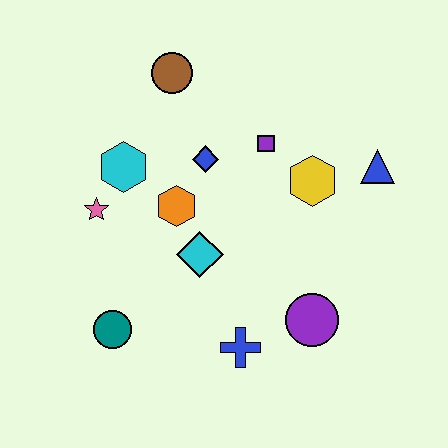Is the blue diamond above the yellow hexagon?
Yes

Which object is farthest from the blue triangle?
The teal circle is farthest from the blue triangle.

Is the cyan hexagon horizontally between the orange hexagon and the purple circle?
No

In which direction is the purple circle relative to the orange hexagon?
The purple circle is to the right of the orange hexagon.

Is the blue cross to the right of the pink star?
Yes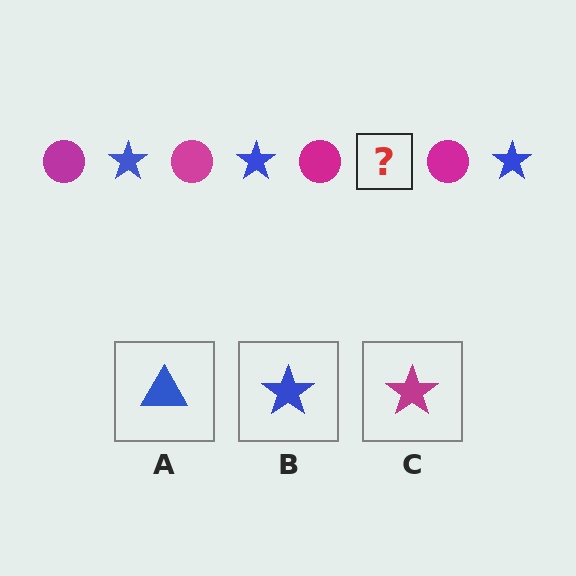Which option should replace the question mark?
Option B.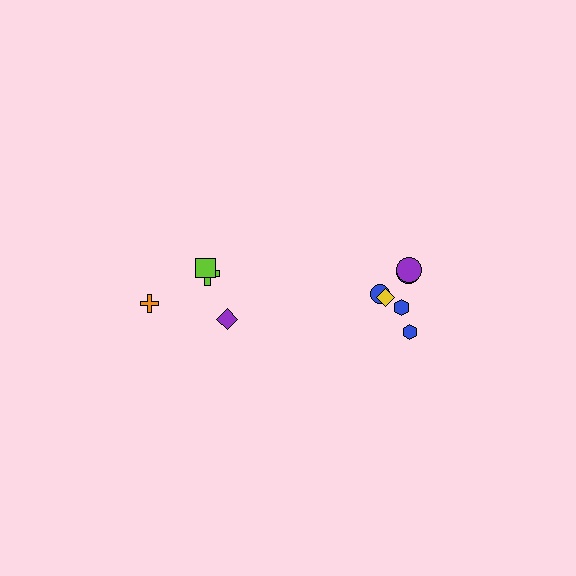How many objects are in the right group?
There are 6 objects.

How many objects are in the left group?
There are 4 objects.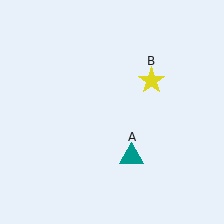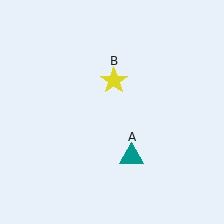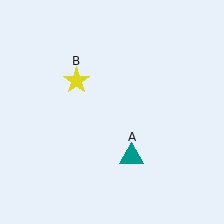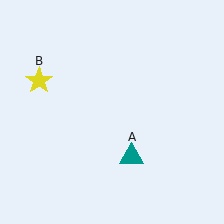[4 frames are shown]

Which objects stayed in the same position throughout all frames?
Teal triangle (object A) remained stationary.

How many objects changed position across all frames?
1 object changed position: yellow star (object B).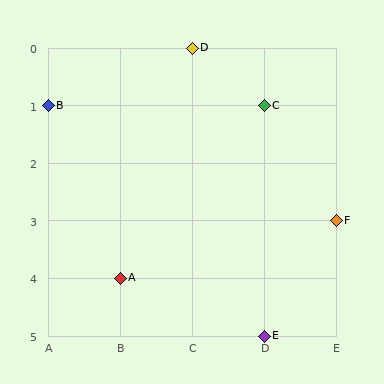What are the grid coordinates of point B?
Point B is at grid coordinates (A, 1).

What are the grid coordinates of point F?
Point F is at grid coordinates (E, 3).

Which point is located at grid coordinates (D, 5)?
Point E is at (D, 5).